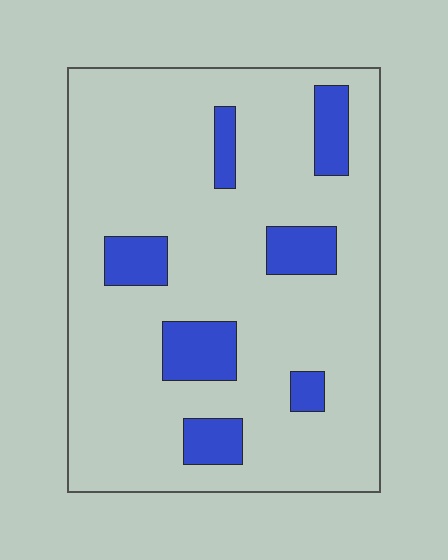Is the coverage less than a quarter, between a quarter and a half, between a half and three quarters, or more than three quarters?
Less than a quarter.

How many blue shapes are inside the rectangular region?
7.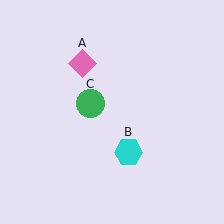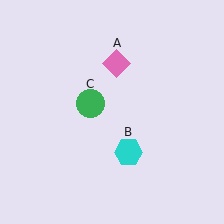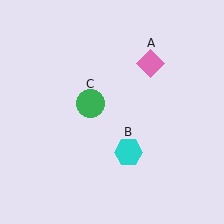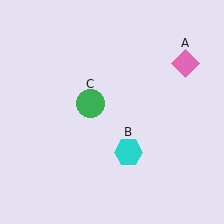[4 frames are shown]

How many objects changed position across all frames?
1 object changed position: pink diamond (object A).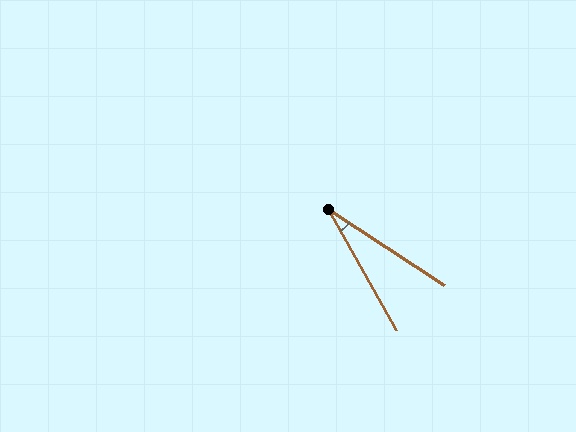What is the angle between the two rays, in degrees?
Approximately 27 degrees.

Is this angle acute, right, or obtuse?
It is acute.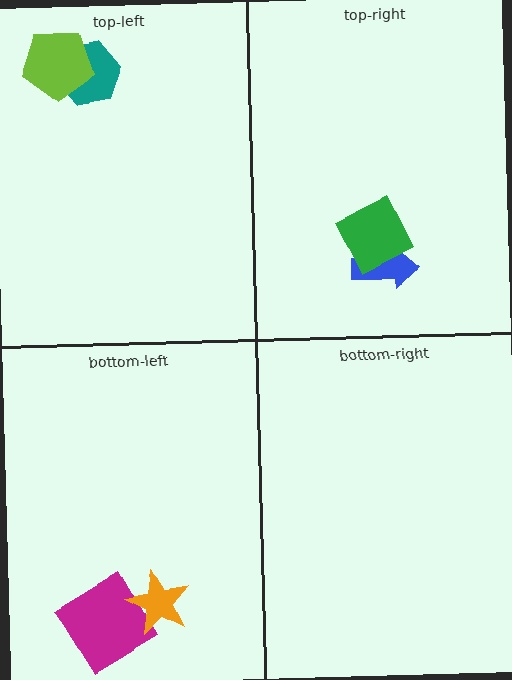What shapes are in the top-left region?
The teal hexagon, the lime pentagon.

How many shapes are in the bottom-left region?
2.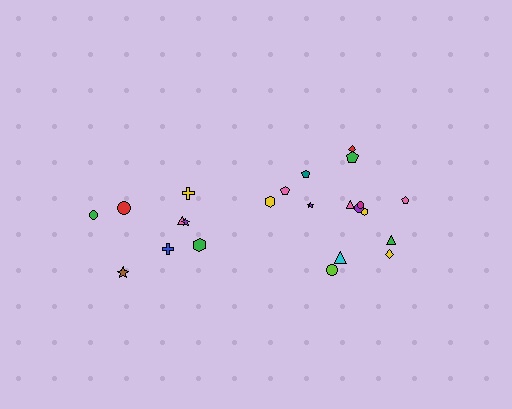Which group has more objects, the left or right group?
The right group.